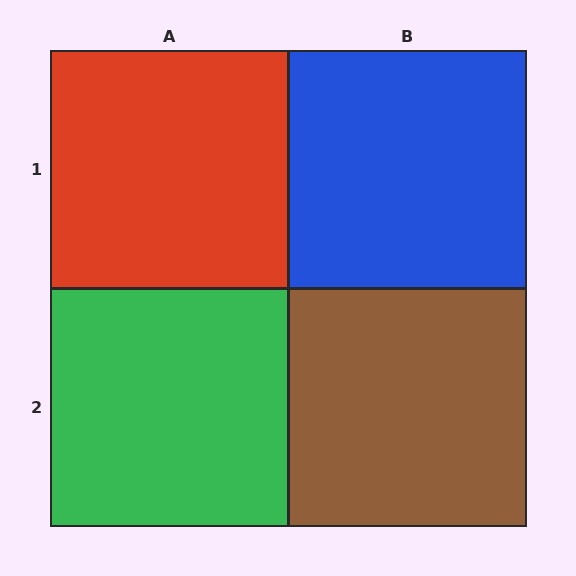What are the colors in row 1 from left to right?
Red, blue.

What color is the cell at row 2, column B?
Brown.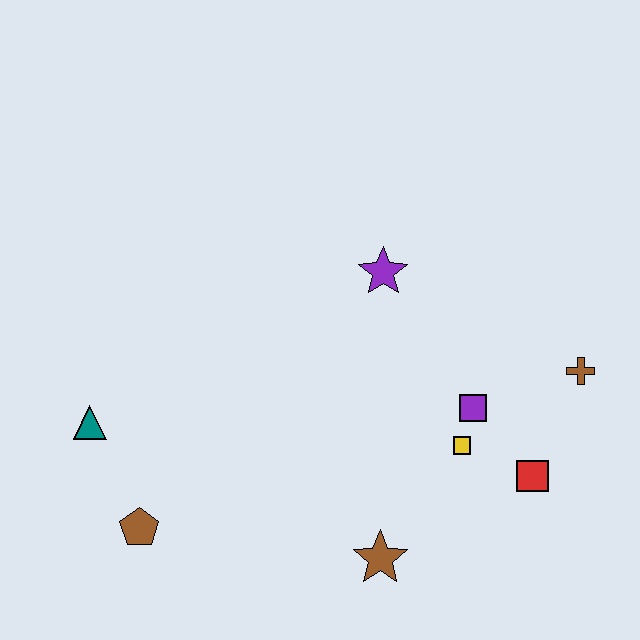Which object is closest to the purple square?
The yellow square is closest to the purple square.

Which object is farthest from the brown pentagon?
The brown cross is farthest from the brown pentagon.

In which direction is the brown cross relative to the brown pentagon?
The brown cross is to the right of the brown pentagon.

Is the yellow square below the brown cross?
Yes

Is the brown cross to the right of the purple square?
Yes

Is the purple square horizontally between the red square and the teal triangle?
Yes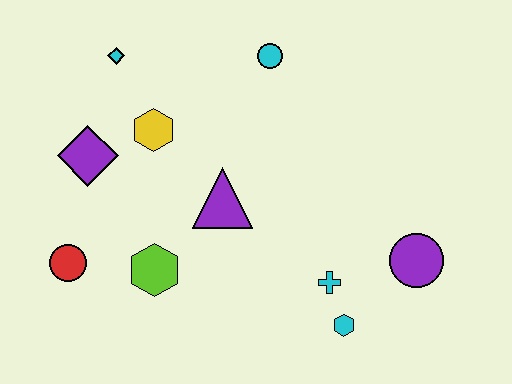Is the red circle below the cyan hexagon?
No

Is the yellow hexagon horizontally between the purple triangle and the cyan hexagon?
No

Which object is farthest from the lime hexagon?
The purple circle is farthest from the lime hexagon.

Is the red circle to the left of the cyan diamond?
Yes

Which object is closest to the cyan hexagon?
The cyan cross is closest to the cyan hexagon.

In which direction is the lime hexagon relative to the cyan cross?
The lime hexagon is to the left of the cyan cross.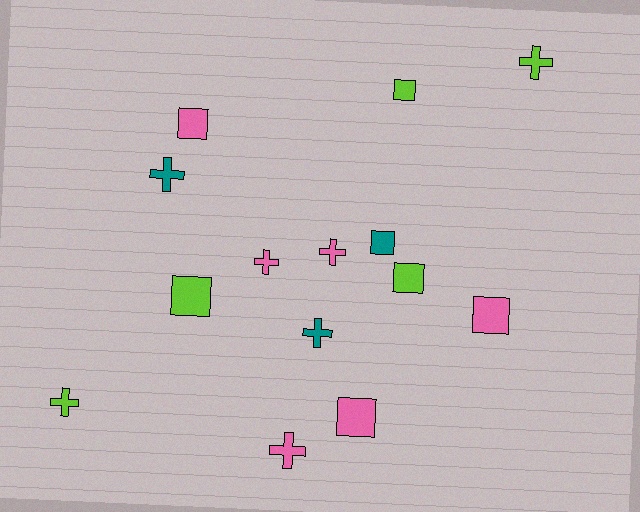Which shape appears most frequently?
Square, with 7 objects.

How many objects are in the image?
There are 14 objects.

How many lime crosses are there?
There are 2 lime crosses.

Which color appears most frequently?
Pink, with 6 objects.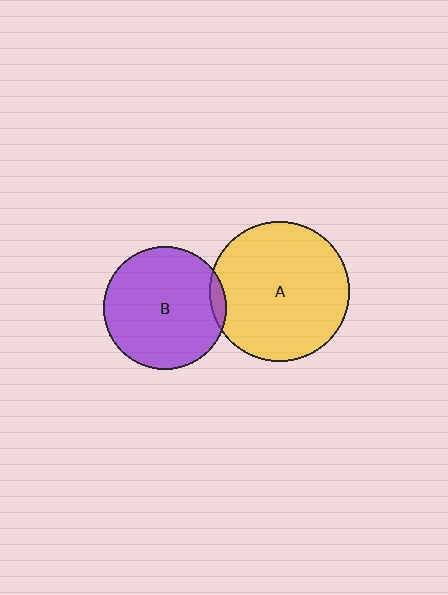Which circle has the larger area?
Circle A (yellow).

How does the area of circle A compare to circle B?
Approximately 1.3 times.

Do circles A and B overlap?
Yes.